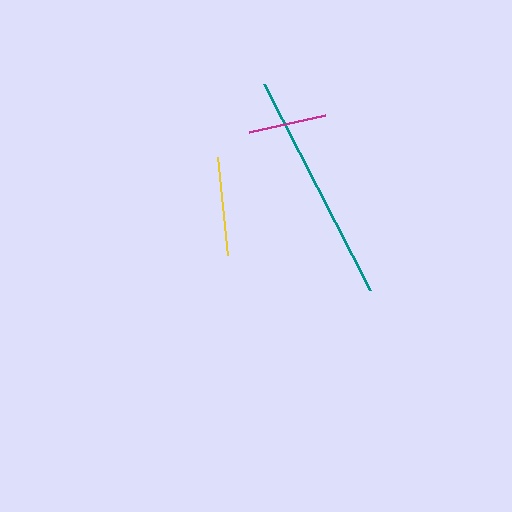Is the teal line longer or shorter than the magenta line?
The teal line is longer than the magenta line.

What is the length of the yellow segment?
The yellow segment is approximately 99 pixels long.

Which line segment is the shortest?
The magenta line is the shortest at approximately 78 pixels.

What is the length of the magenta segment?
The magenta segment is approximately 78 pixels long.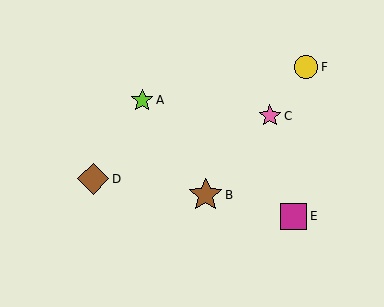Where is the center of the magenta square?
The center of the magenta square is at (294, 216).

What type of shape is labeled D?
Shape D is a brown diamond.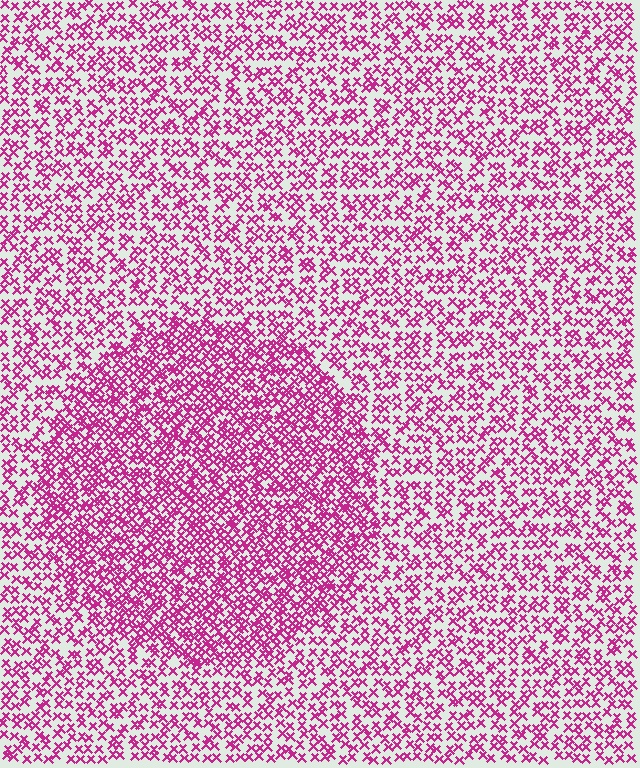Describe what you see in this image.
The image contains small magenta elements arranged at two different densities. A circle-shaped region is visible where the elements are more densely packed than the surrounding area.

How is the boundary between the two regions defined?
The boundary is defined by a change in element density (approximately 1.7x ratio). All elements are the same color, size, and shape.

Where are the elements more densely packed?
The elements are more densely packed inside the circle boundary.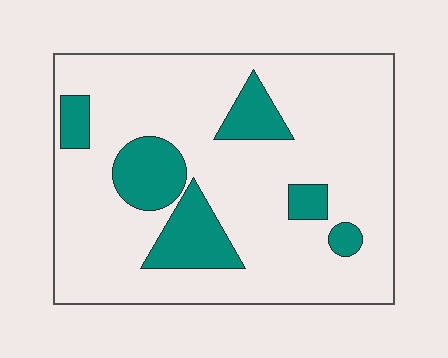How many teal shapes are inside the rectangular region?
6.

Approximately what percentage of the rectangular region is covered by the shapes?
Approximately 20%.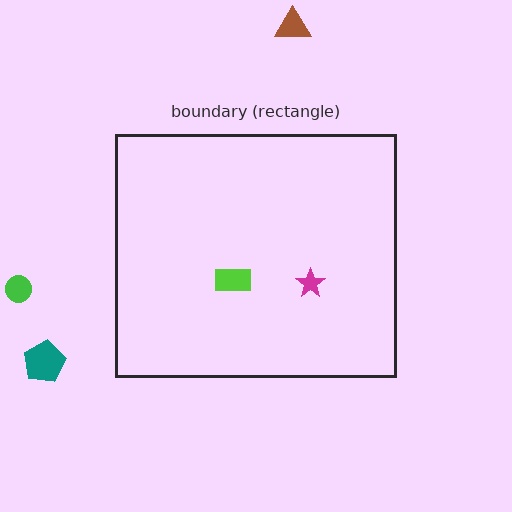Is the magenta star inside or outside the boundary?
Inside.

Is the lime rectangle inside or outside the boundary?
Inside.